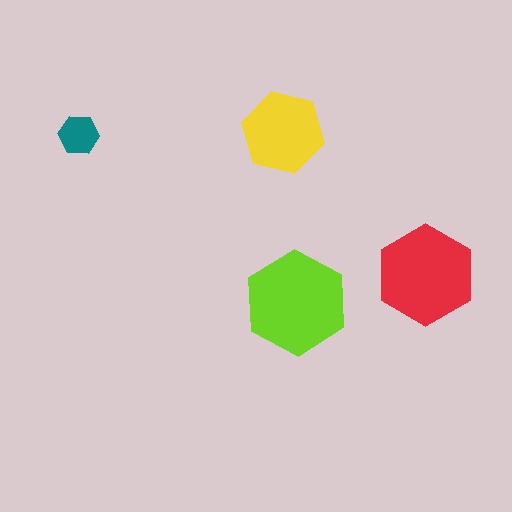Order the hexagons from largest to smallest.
the lime one, the red one, the yellow one, the teal one.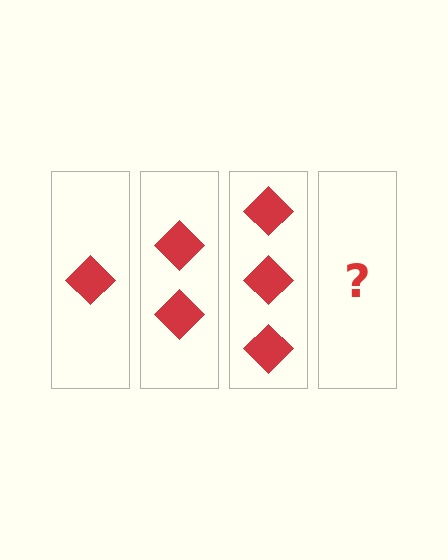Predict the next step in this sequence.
The next step is 4 diamonds.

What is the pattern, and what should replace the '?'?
The pattern is that each step adds one more diamond. The '?' should be 4 diamonds.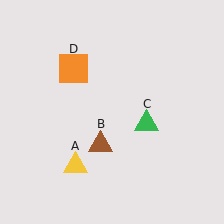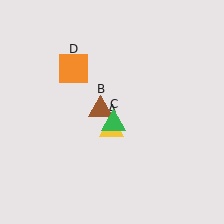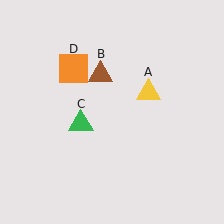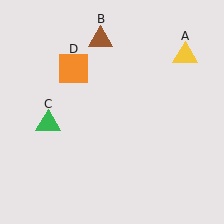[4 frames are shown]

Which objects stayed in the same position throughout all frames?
Orange square (object D) remained stationary.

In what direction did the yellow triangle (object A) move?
The yellow triangle (object A) moved up and to the right.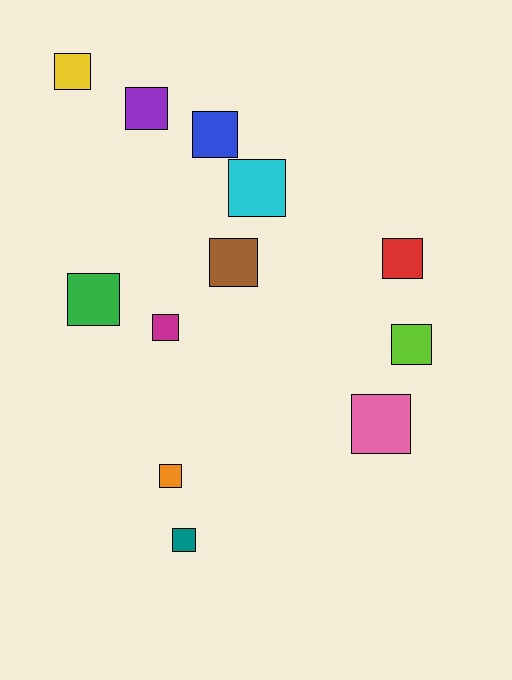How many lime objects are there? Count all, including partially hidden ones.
There is 1 lime object.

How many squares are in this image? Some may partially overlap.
There are 12 squares.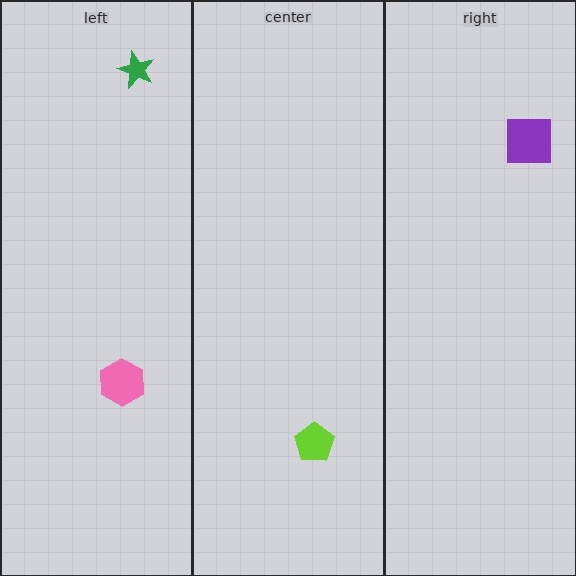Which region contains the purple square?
The right region.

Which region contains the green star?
The left region.